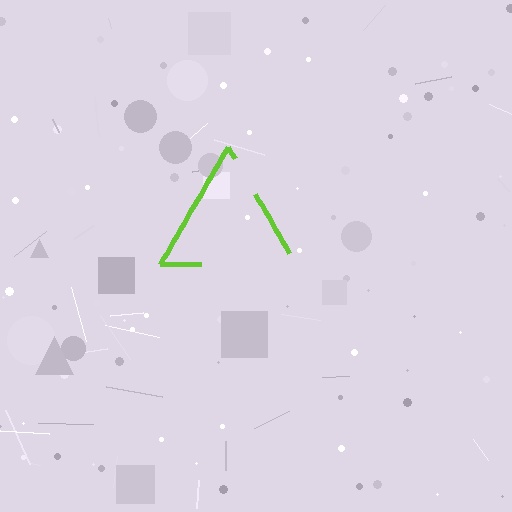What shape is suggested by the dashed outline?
The dashed outline suggests a triangle.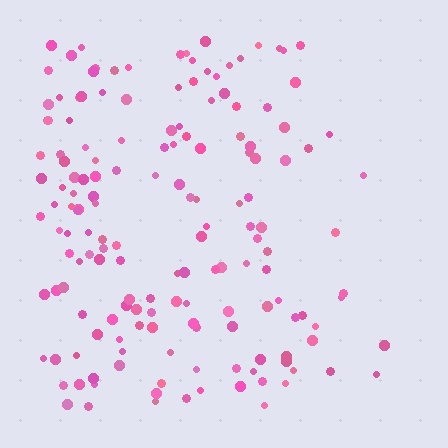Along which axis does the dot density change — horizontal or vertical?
Horizontal.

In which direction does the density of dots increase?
From right to left, with the left side densest.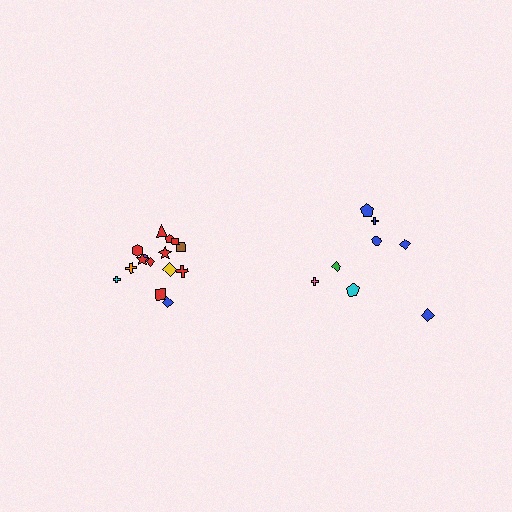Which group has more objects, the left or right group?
The left group.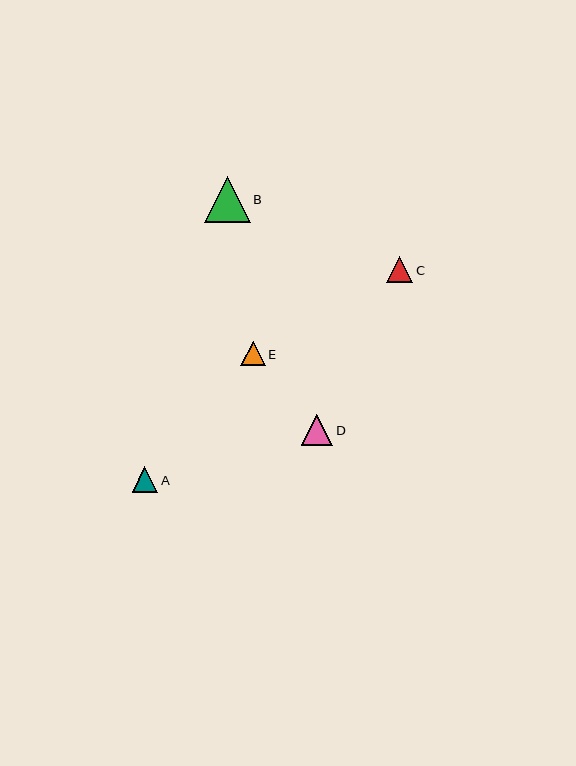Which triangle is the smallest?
Triangle E is the smallest with a size of approximately 24 pixels.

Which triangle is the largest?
Triangle B is the largest with a size of approximately 46 pixels.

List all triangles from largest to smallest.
From largest to smallest: B, D, C, A, E.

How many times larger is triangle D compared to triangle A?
Triangle D is approximately 1.2 times the size of triangle A.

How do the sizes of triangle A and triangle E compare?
Triangle A and triangle E are approximately the same size.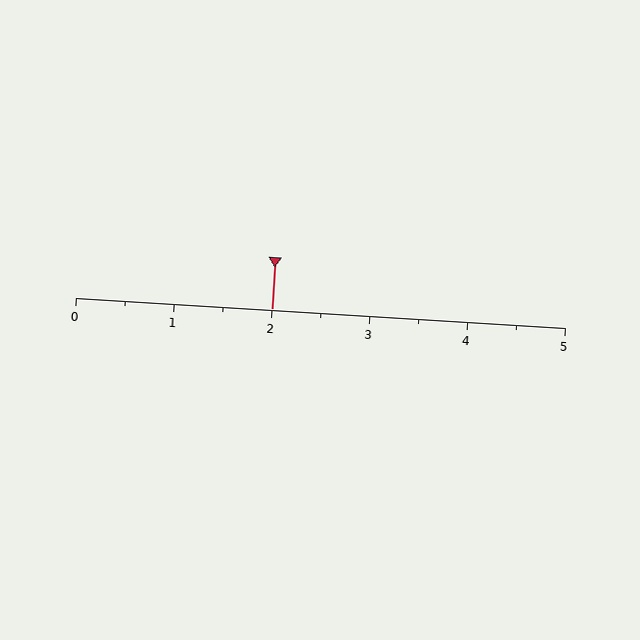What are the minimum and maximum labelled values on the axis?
The axis runs from 0 to 5.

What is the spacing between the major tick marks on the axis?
The major ticks are spaced 1 apart.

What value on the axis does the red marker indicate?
The marker indicates approximately 2.